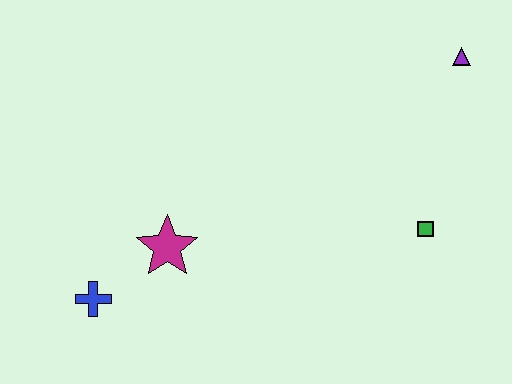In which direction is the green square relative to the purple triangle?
The green square is below the purple triangle.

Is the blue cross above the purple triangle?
No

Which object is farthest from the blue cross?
The purple triangle is farthest from the blue cross.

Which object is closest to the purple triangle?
The green square is closest to the purple triangle.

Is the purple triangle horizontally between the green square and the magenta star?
No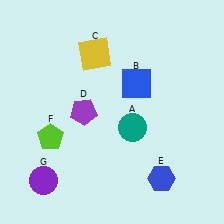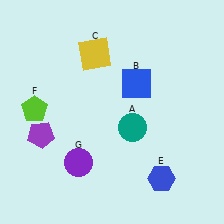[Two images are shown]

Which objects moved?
The objects that moved are: the purple pentagon (D), the lime pentagon (F), the purple circle (G).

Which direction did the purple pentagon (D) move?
The purple pentagon (D) moved left.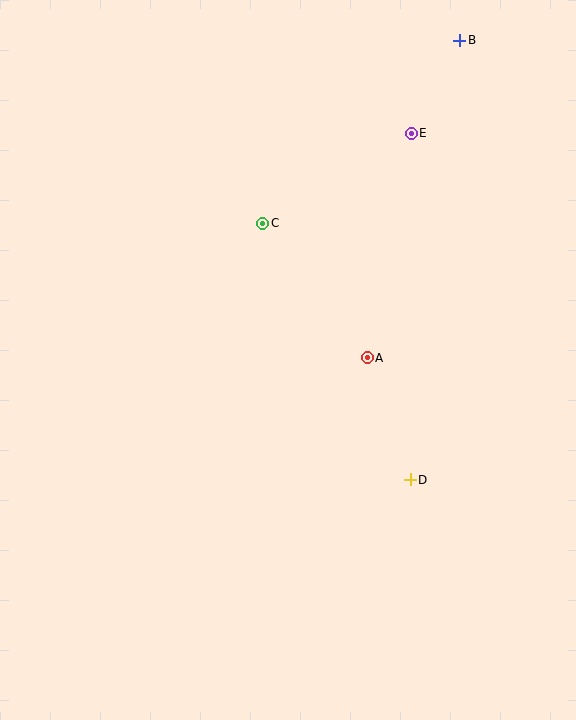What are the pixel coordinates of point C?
Point C is at (263, 223).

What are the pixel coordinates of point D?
Point D is at (410, 480).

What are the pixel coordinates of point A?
Point A is at (367, 358).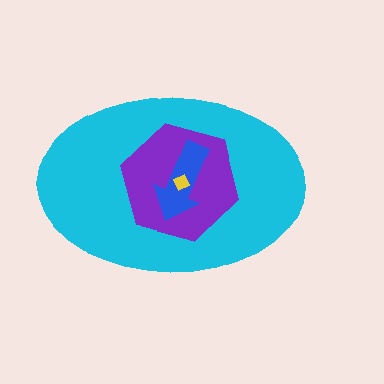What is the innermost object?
The yellow square.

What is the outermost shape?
The cyan ellipse.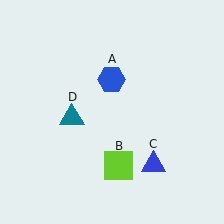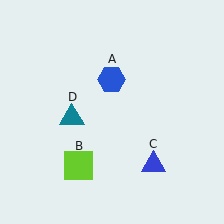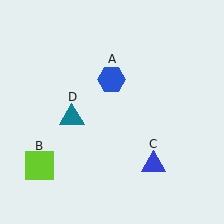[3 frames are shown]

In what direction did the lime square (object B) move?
The lime square (object B) moved left.